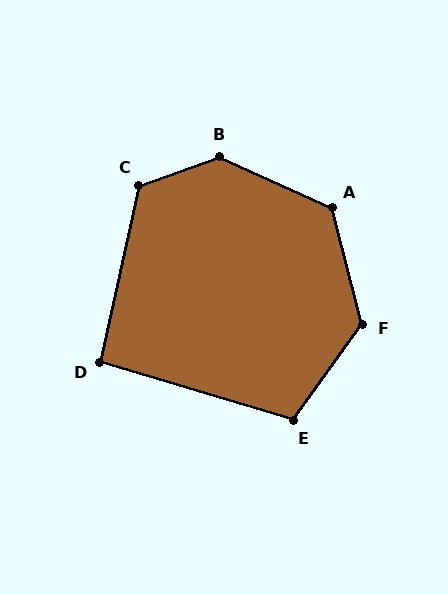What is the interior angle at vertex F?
Approximately 130 degrees (obtuse).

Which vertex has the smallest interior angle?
D, at approximately 94 degrees.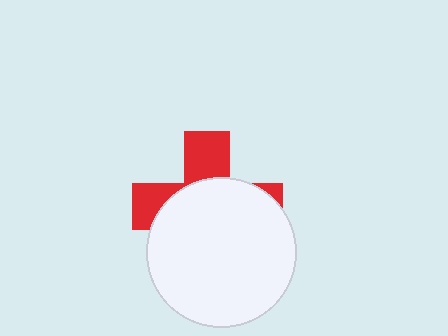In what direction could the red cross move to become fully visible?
The red cross could move up. That would shift it out from behind the white circle entirely.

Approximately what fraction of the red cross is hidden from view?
Roughly 65% of the red cross is hidden behind the white circle.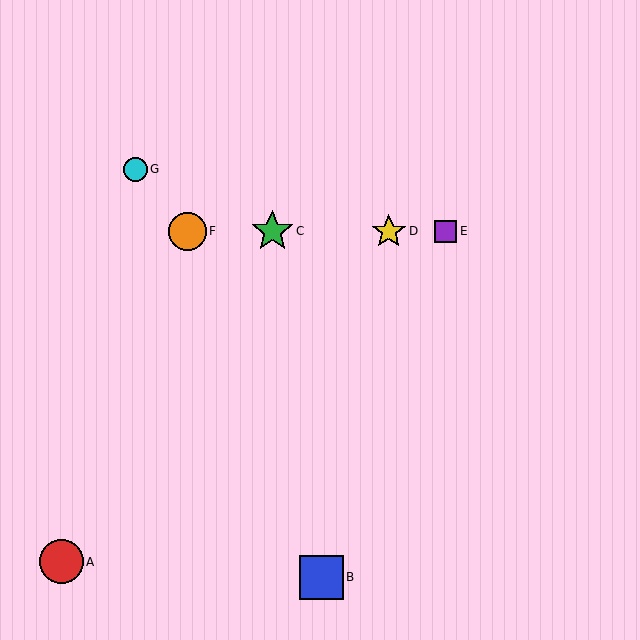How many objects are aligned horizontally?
4 objects (C, D, E, F) are aligned horizontally.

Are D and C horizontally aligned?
Yes, both are at y≈231.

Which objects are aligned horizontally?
Objects C, D, E, F are aligned horizontally.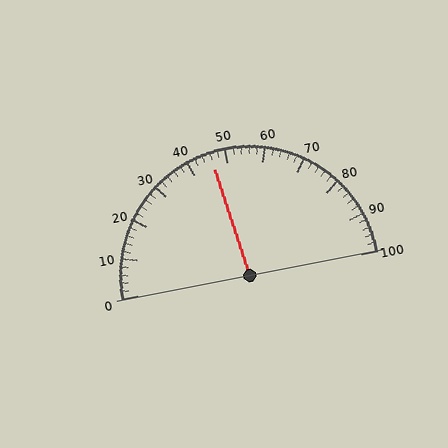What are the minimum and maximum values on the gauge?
The gauge ranges from 0 to 100.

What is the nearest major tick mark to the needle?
The nearest major tick mark is 50.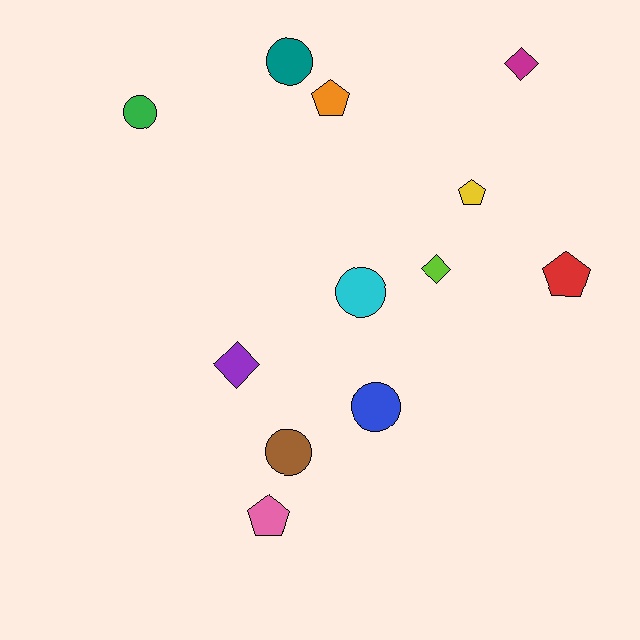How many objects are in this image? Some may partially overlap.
There are 12 objects.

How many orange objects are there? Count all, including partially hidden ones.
There is 1 orange object.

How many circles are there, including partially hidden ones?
There are 5 circles.